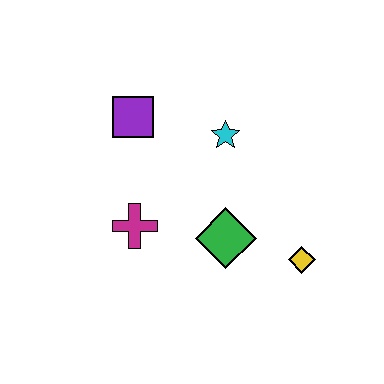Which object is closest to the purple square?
The cyan star is closest to the purple square.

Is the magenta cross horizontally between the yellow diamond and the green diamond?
No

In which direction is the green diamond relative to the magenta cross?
The green diamond is to the right of the magenta cross.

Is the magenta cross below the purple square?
Yes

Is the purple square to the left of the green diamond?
Yes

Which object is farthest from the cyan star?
The yellow diamond is farthest from the cyan star.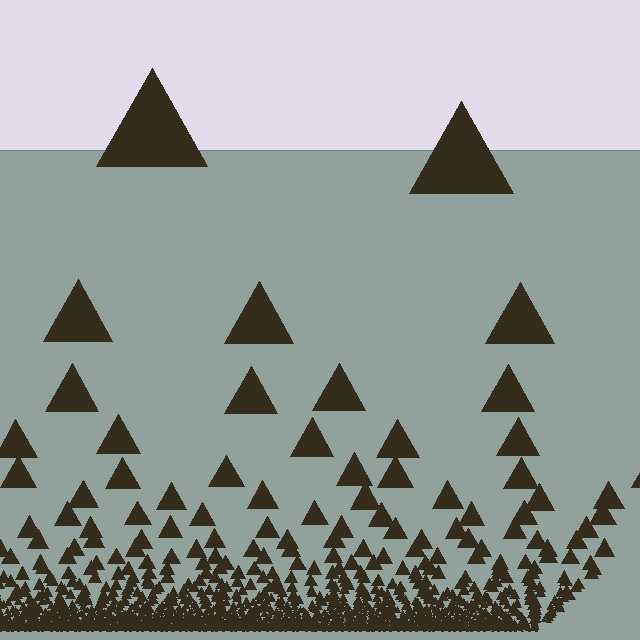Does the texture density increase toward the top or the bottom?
Density increases toward the bottom.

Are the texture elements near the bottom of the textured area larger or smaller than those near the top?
Smaller. The gradient is inverted — elements near the bottom are smaller and denser.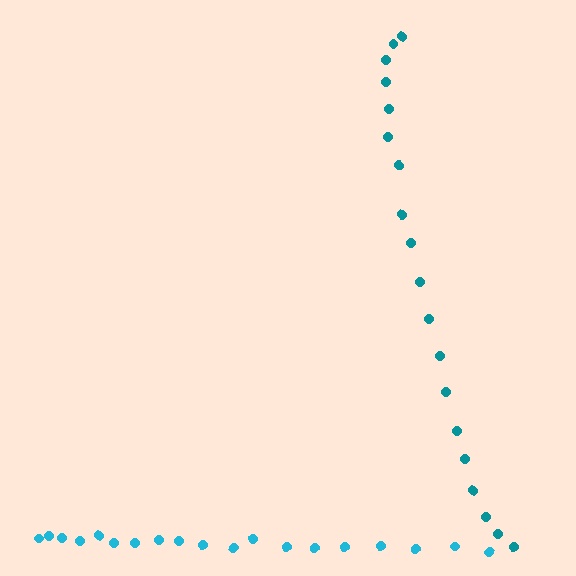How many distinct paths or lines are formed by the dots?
There are 2 distinct paths.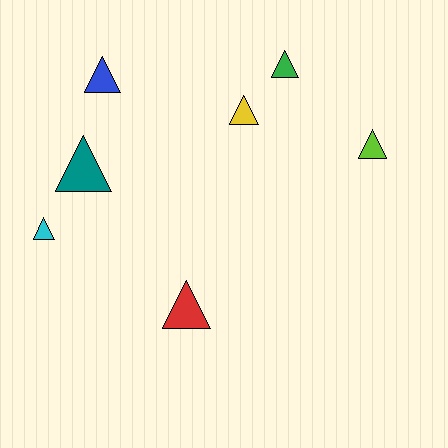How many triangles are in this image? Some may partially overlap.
There are 7 triangles.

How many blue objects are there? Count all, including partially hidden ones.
There is 1 blue object.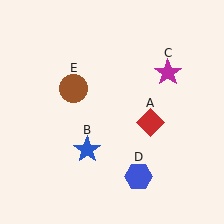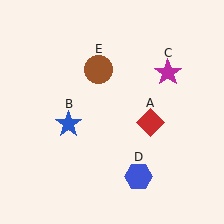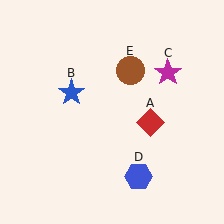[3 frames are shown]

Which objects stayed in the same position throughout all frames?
Red diamond (object A) and magenta star (object C) and blue hexagon (object D) remained stationary.